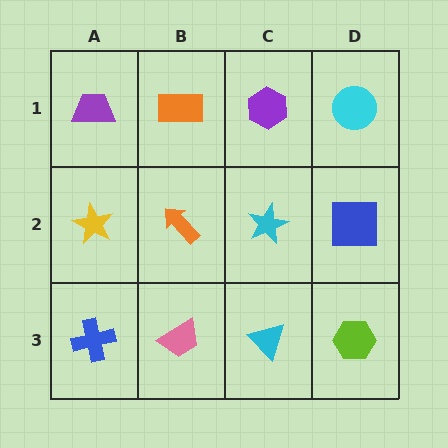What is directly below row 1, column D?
A blue square.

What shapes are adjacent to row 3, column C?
A cyan star (row 2, column C), a pink trapezoid (row 3, column B), a lime hexagon (row 3, column D).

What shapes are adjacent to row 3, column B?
An orange arrow (row 2, column B), a blue cross (row 3, column A), a cyan triangle (row 3, column C).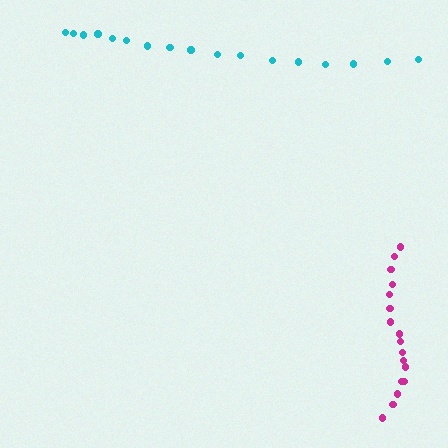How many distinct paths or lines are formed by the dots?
There are 2 distinct paths.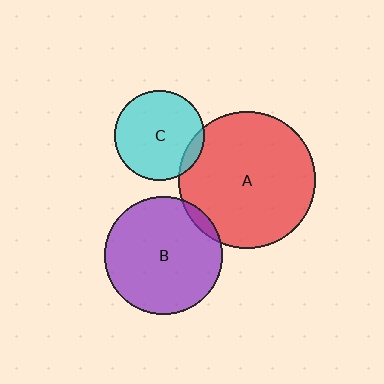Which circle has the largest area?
Circle A (red).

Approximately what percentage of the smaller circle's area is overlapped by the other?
Approximately 10%.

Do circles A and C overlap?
Yes.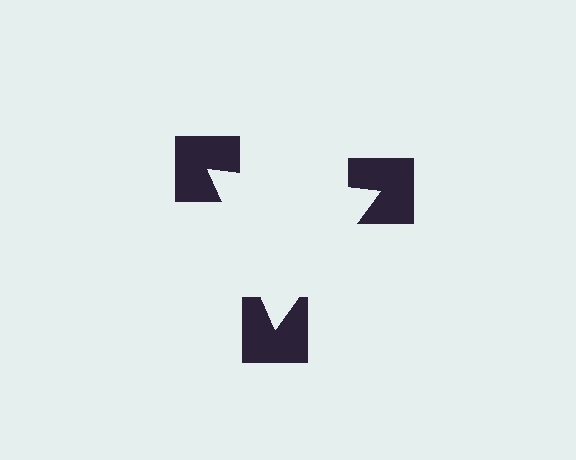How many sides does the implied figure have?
3 sides.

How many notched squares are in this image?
There are 3 — one at each vertex of the illusory triangle.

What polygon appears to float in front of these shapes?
An illusory triangle — its edges are inferred from the aligned wedge cuts in the notched squares, not physically drawn.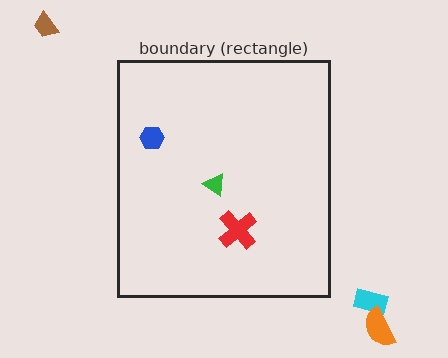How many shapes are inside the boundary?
3 inside, 3 outside.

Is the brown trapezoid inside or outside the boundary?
Outside.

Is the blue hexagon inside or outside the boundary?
Inside.